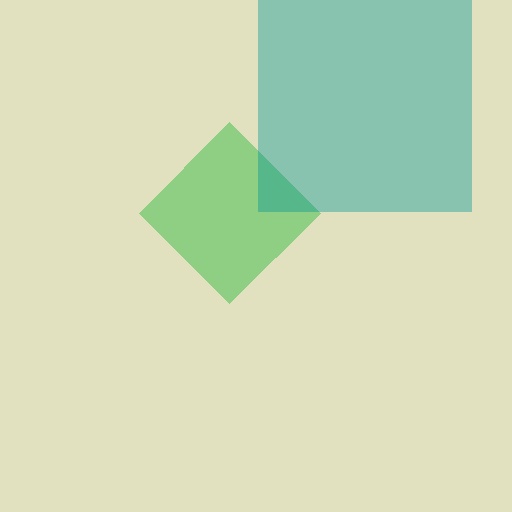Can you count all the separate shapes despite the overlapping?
Yes, there are 2 separate shapes.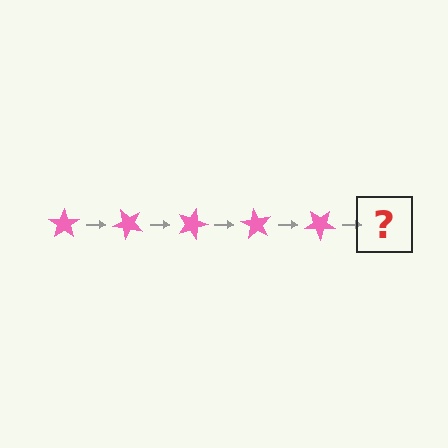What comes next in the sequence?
The next element should be a pink star rotated 225 degrees.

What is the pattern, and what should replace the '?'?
The pattern is that the star rotates 45 degrees each step. The '?' should be a pink star rotated 225 degrees.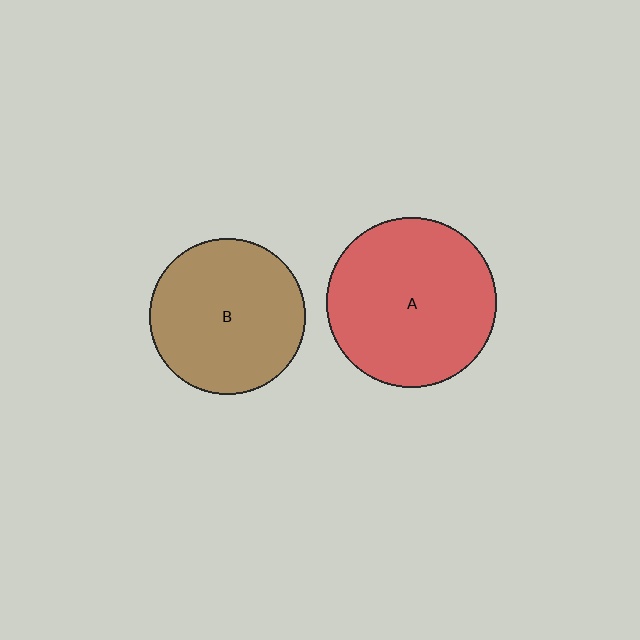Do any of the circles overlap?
No, none of the circles overlap.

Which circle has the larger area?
Circle A (red).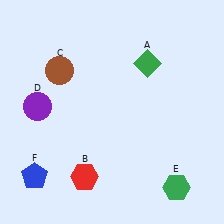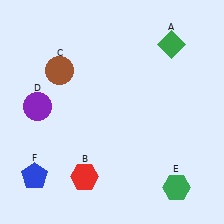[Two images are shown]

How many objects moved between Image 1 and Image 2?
1 object moved between the two images.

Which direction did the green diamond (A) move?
The green diamond (A) moved right.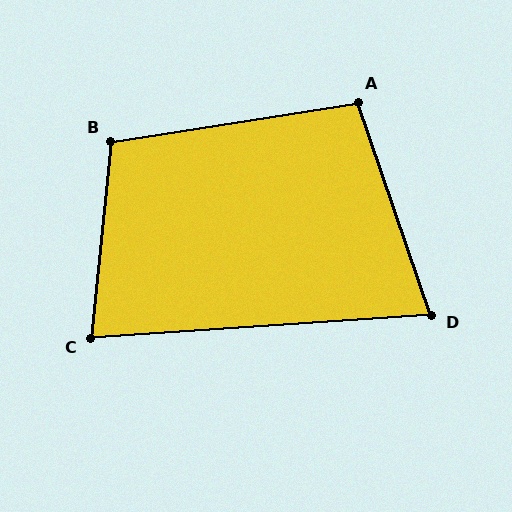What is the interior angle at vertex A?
Approximately 100 degrees (obtuse).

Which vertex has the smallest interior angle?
D, at approximately 75 degrees.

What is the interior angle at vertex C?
Approximately 80 degrees (acute).